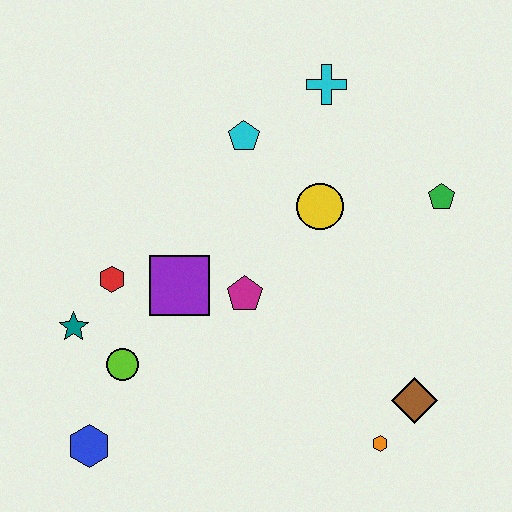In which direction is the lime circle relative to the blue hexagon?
The lime circle is above the blue hexagon.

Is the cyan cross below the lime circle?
No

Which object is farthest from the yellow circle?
The blue hexagon is farthest from the yellow circle.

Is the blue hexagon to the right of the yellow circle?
No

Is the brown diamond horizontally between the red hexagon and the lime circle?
No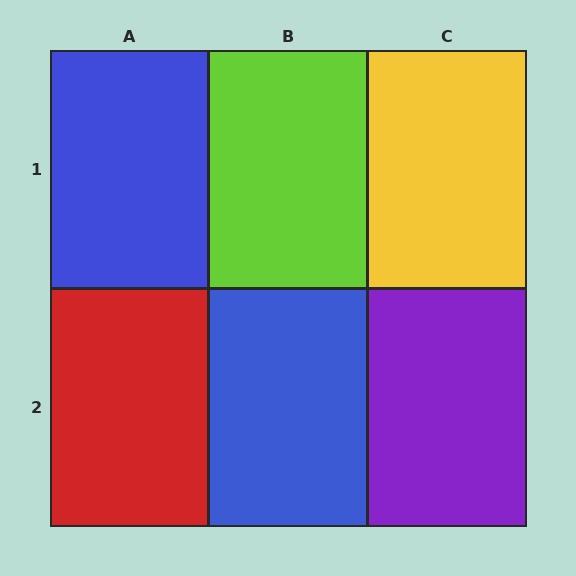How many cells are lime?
1 cell is lime.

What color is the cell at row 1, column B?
Lime.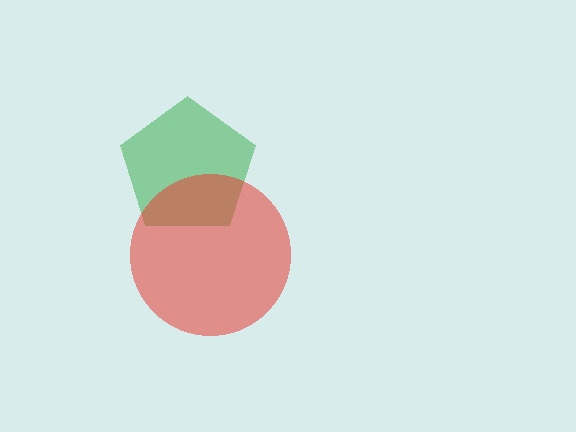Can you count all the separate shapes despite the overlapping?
Yes, there are 2 separate shapes.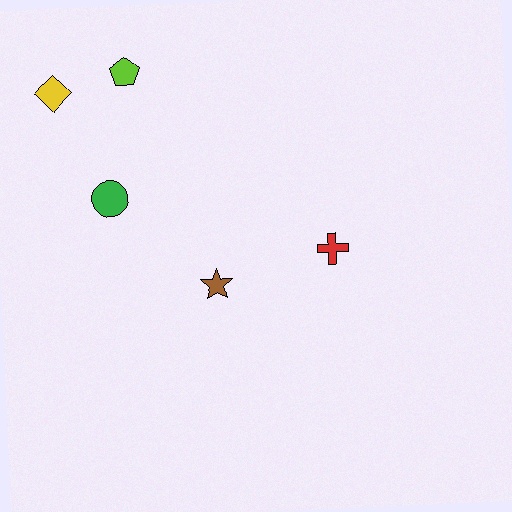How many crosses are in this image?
There is 1 cross.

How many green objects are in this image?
There is 1 green object.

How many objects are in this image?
There are 5 objects.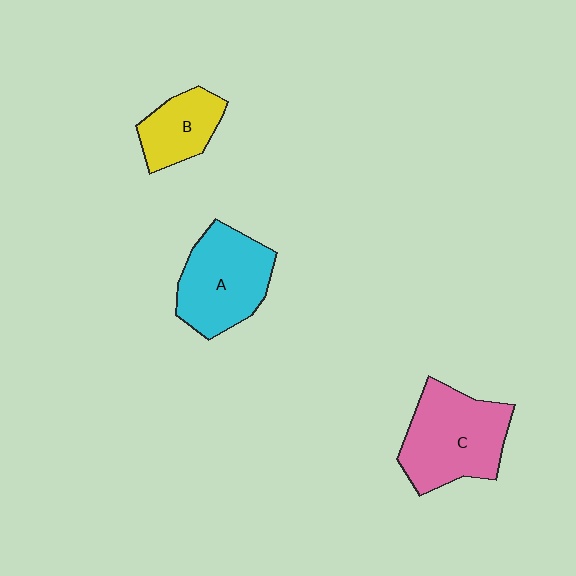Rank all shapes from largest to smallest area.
From largest to smallest: C (pink), A (cyan), B (yellow).